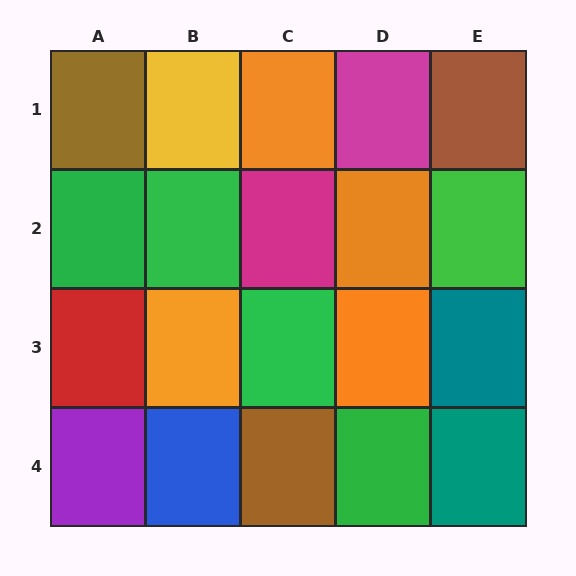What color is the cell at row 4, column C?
Brown.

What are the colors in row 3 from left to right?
Red, orange, green, orange, teal.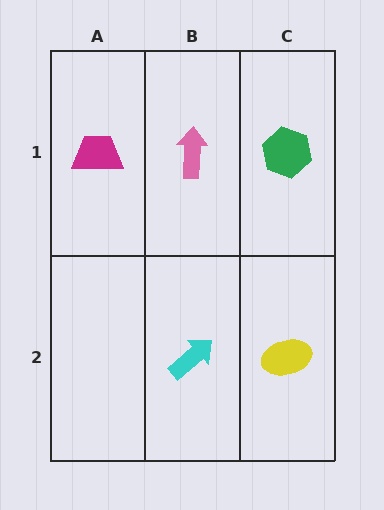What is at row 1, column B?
A pink arrow.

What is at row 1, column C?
A green hexagon.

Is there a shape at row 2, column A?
No, that cell is empty.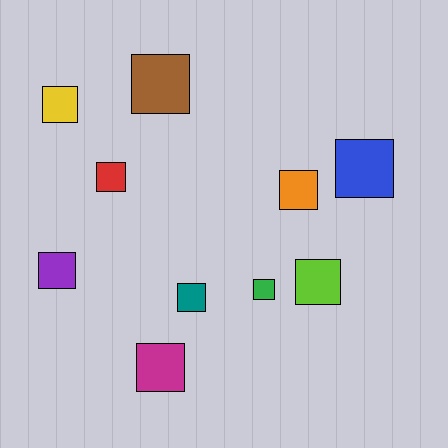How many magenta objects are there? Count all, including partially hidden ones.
There is 1 magenta object.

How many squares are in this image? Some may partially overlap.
There are 10 squares.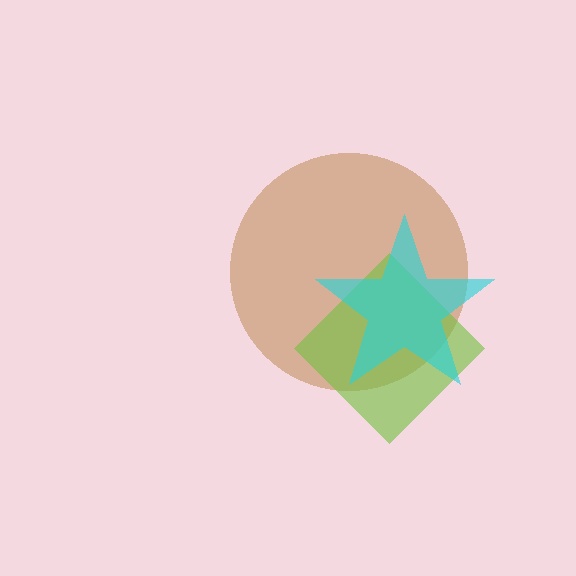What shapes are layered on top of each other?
The layered shapes are: a brown circle, a lime diamond, a cyan star.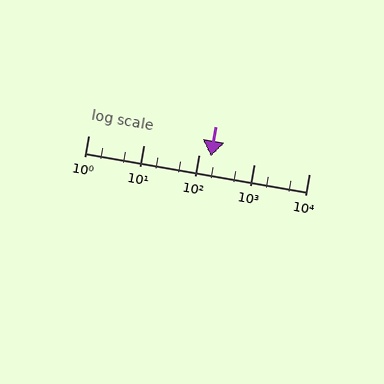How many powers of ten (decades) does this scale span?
The scale spans 4 decades, from 1 to 10000.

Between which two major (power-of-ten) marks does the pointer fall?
The pointer is between 100 and 1000.